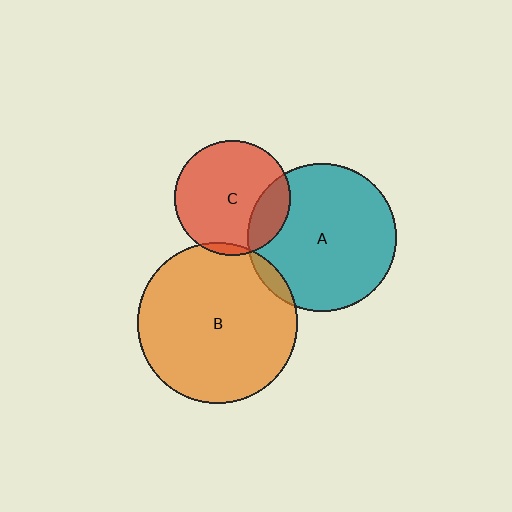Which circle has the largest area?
Circle B (orange).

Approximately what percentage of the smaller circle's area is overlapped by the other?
Approximately 5%.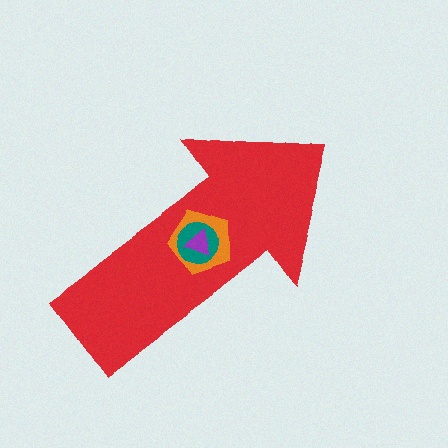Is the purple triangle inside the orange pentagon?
Yes.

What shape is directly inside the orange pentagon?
The teal circle.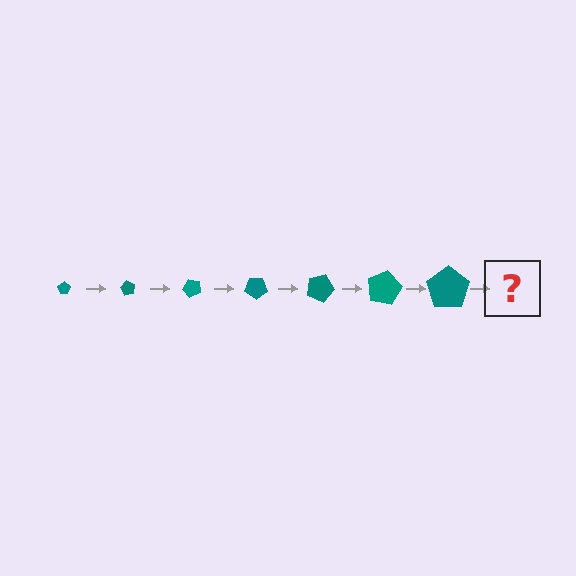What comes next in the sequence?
The next element should be a pentagon, larger than the previous one and rotated 420 degrees from the start.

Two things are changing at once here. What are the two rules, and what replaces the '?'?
The two rules are that the pentagon grows larger each step and it rotates 60 degrees each step. The '?' should be a pentagon, larger than the previous one and rotated 420 degrees from the start.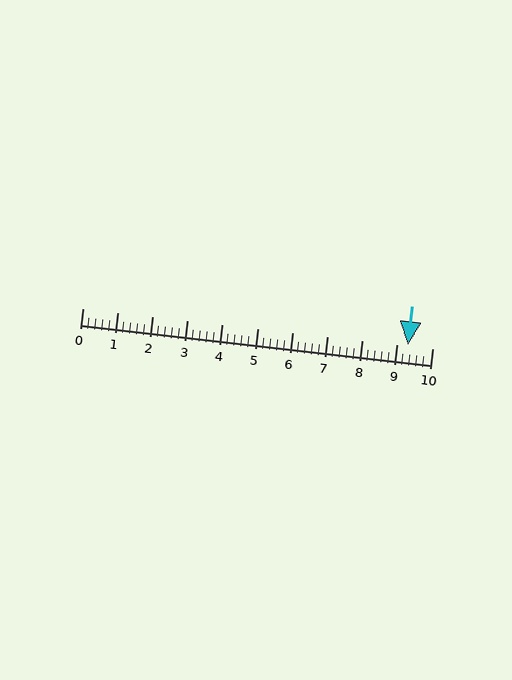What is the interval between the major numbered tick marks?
The major tick marks are spaced 1 units apart.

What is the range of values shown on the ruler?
The ruler shows values from 0 to 10.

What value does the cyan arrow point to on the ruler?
The cyan arrow points to approximately 9.3.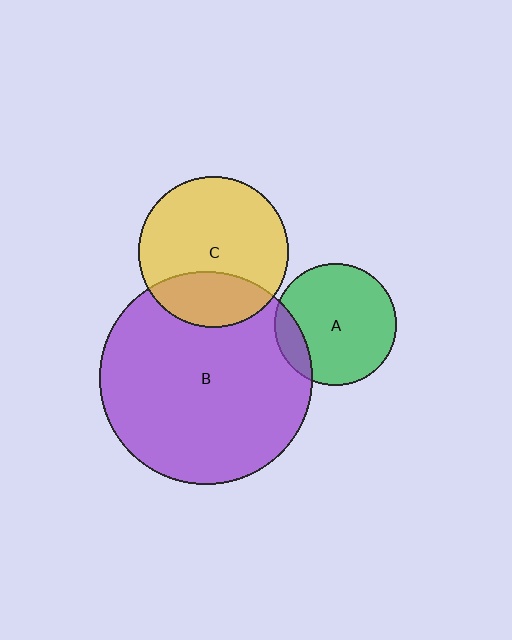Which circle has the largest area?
Circle B (purple).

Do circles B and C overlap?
Yes.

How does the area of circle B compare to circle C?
Approximately 2.0 times.